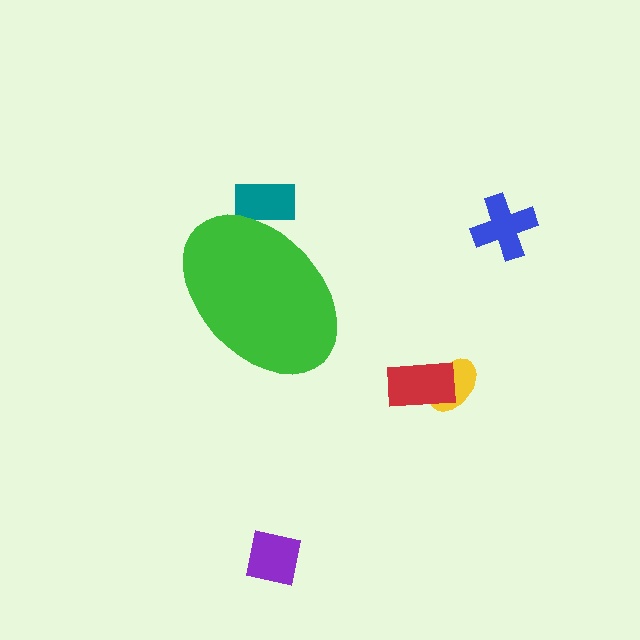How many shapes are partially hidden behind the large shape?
1 shape is partially hidden.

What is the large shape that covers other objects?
A green ellipse.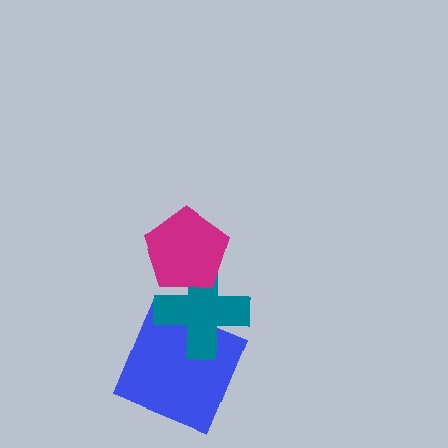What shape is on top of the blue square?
The teal cross is on top of the blue square.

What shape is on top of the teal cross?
The magenta pentagon is on top of the teal cross.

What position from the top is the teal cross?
The teal cross is 2nd from the top.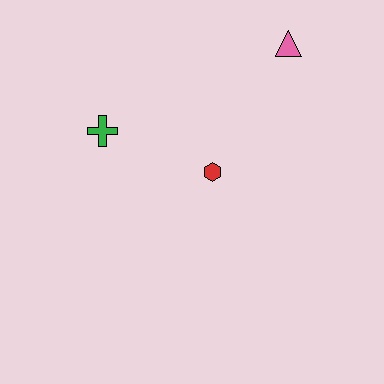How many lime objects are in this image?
There are no lime objects.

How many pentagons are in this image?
There are no pentagons.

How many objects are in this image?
There are 3 objects.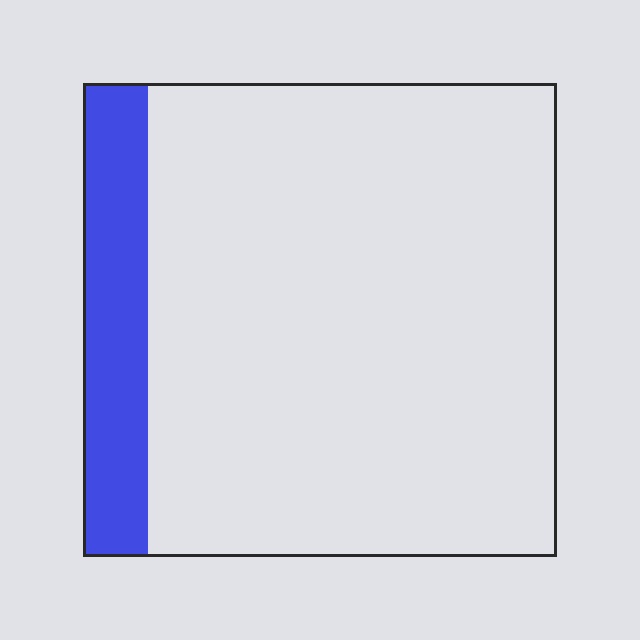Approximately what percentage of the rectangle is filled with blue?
Approximately 15%.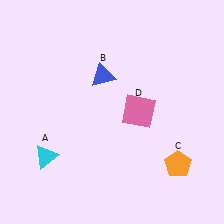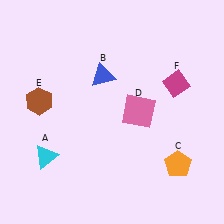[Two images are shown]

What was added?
A brown hexagon (E), a magenta diamond (F) were added in Image 2.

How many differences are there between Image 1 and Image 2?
There are 2 differences between the two images.